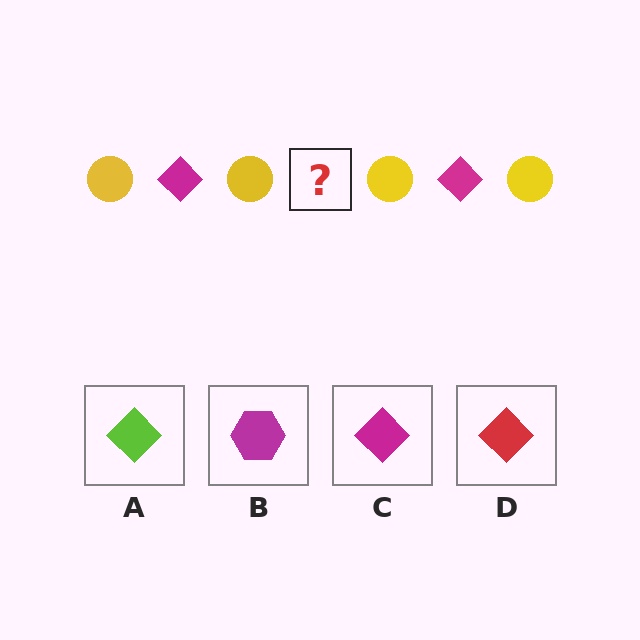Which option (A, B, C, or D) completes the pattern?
C.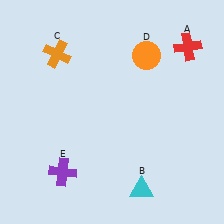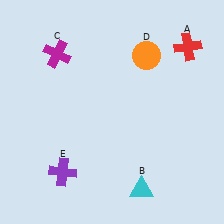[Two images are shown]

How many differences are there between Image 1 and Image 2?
There is 1 difference between the two images.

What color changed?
The cross (C) changed from orange in Image 1 to magenta in Image 2.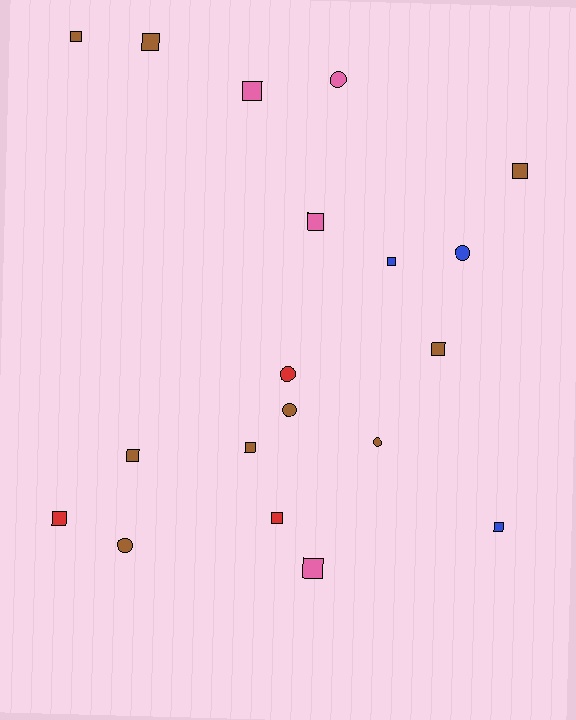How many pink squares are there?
There are 3 pink squares.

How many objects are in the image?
There are 19 objects.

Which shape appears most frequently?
Square, with 13 objects.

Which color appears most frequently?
Brown, with 9 objects.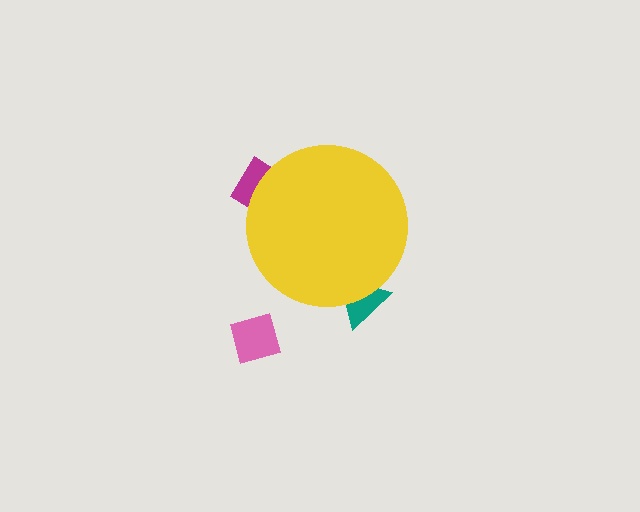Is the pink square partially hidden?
No, the pink square is fully visible.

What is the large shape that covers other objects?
A yellow circle.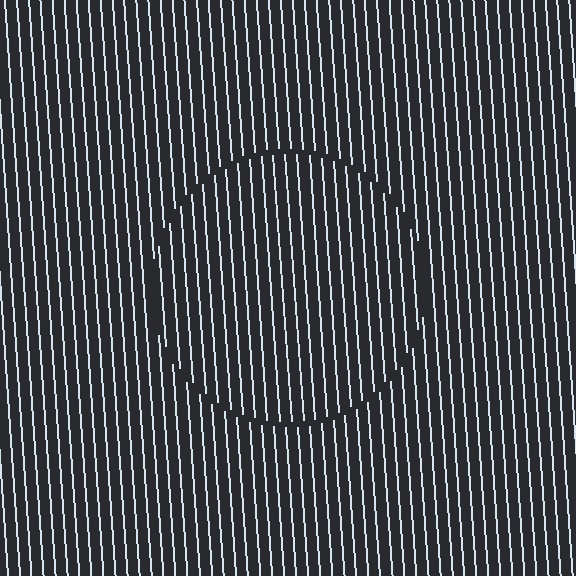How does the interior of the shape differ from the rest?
The interior of the shape contains the same grating, shifted by half a period — the contour is defined by the phase discontinuity where line-ends from the inner and outer gratings abut.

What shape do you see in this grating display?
An illusory circle. The interior of the shape contains the same grating, shifted by half a period — the contour is defined by the phase discontinuity where line-ends from the inner and outer gratings abut.